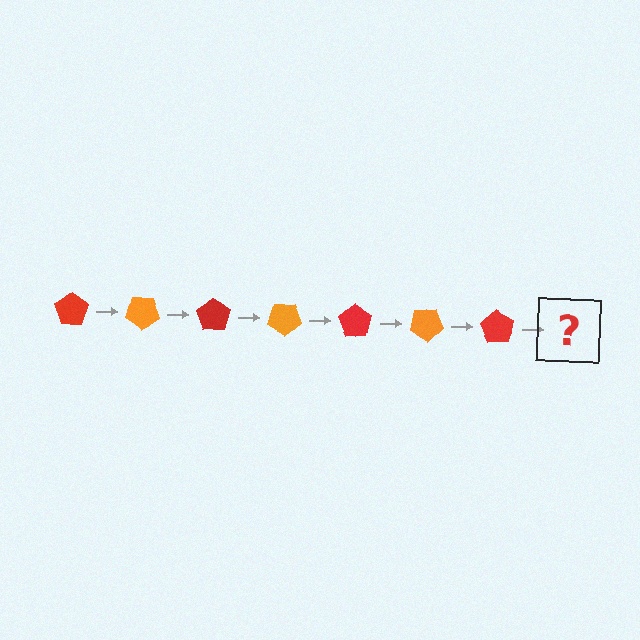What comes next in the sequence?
The next element should be an orange pentagon, rotated 245 degrees from the start.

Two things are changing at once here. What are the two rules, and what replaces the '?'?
The two rules are that it rotates 35 degrees each step and the color cycles through red and orange. The '?' should be an orange pentagon, rotated 245 degrees from the start.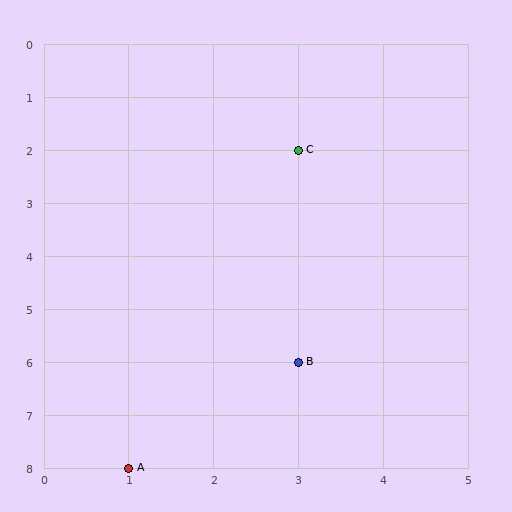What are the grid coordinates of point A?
Point A is at grid coordinates (1, 8).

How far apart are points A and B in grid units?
Points A and B are 2 columns and 2 rows apart (about 2.8 grid units diagonally).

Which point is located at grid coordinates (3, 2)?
Point C is at (3, 2).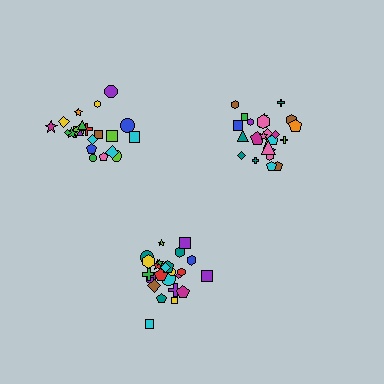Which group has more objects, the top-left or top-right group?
The top-right group.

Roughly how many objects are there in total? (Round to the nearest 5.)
Roughly 70 objects in total.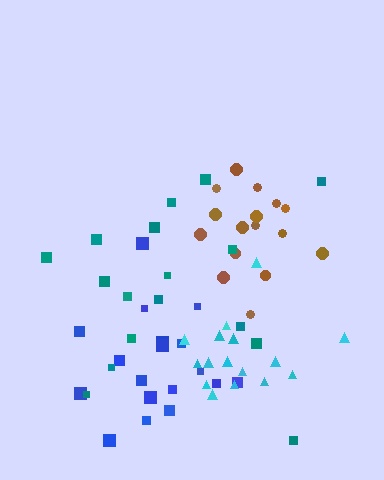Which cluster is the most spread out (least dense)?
Teal.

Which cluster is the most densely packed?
Brown.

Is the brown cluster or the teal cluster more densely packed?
Brown.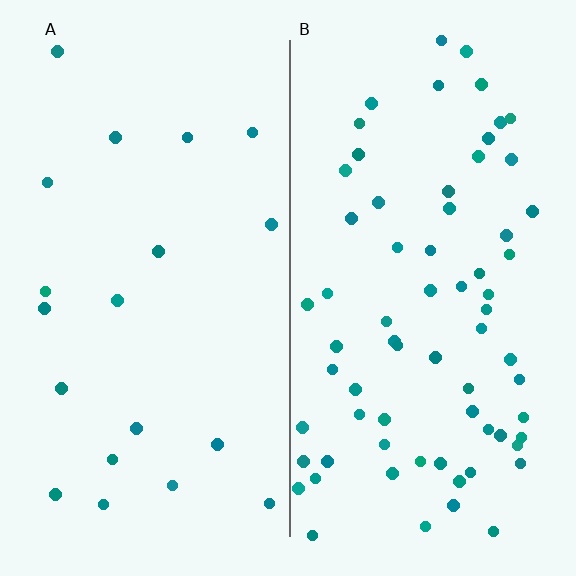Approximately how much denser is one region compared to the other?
Approximately 3.6× — region B over region A.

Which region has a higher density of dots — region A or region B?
B (the right).